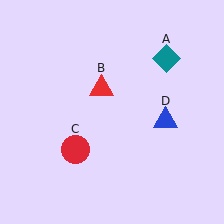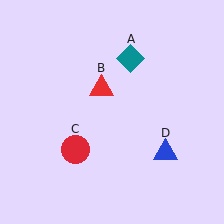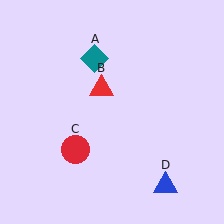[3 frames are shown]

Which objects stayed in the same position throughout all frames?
Red triangle (object B) and red circle (object C) remained stationary.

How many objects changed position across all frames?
2 objects changed position: teal diamond (object A), blue triangle (object D).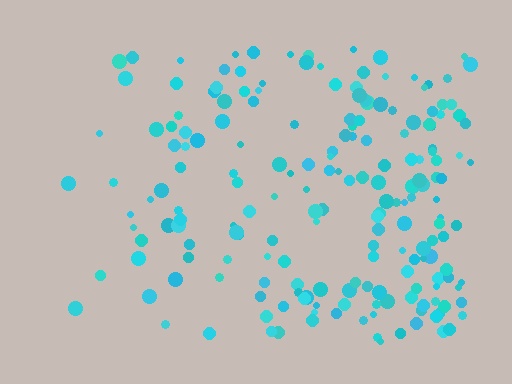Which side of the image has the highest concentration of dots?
The right.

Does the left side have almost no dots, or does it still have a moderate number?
Still a moderate number, just noticeably fewer than the right.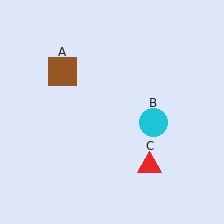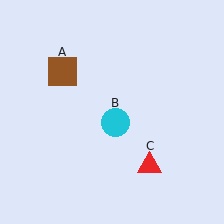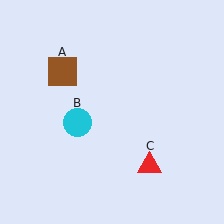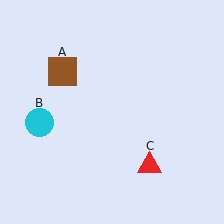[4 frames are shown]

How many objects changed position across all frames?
1 object changed position: cyan circle (object B).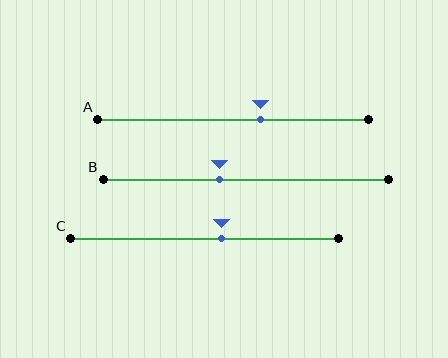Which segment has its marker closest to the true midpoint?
Segment C has its marker closest to the true midpoint.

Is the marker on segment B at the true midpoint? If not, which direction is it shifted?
No, the marker on segment B is shifted to the left by about 9% of the segment length.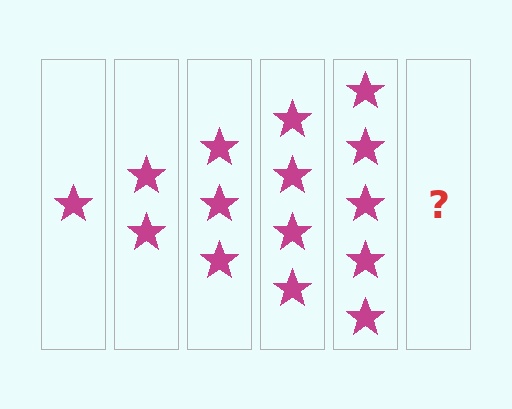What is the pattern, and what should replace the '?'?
The pattern is that each step adds one more star. The '?' should be 6 stars.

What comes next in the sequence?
The next element should be 6 stars.